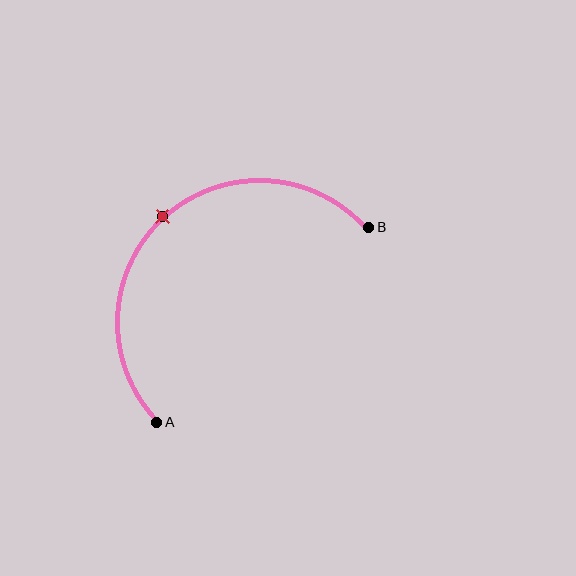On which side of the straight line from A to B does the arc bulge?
The arc bulges above and to the left of the straight line connecting A and B.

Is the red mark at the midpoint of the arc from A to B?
Yes. The red mark lies on the arc at equal arc-length from both A and B — it is the arc midpoint.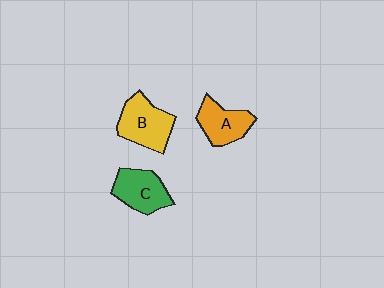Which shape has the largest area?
Shape B (yellow).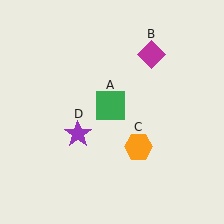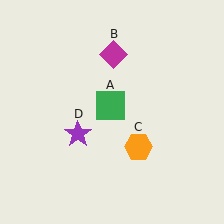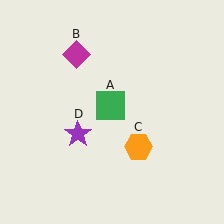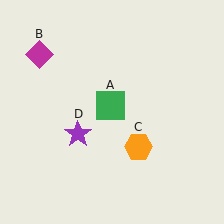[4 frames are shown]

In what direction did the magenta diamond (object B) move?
The magenta diamond (object B) moved left.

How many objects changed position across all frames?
1 object changed position: magenta diamond (object B).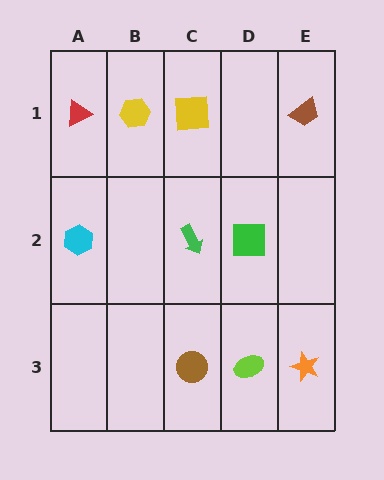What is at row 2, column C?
A green arrow.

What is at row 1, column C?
A yellow square.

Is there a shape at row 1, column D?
No, that cell is empty.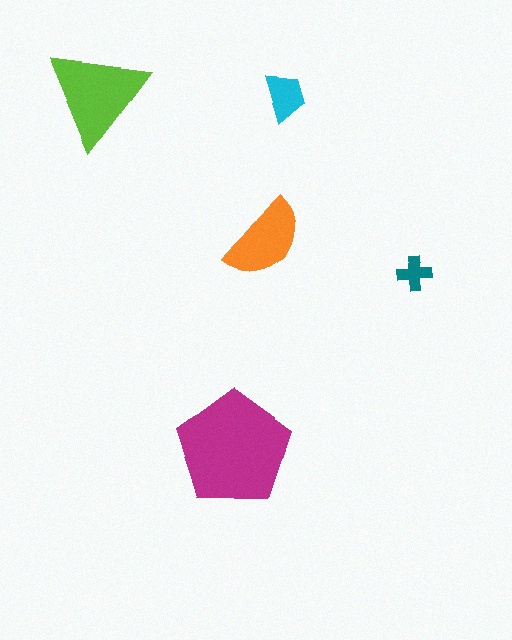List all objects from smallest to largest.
The teal cross, the cyan trapezoid, the orange semicircle, the lime triangle, the magenta pentagon.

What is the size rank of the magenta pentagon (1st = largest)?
1st.